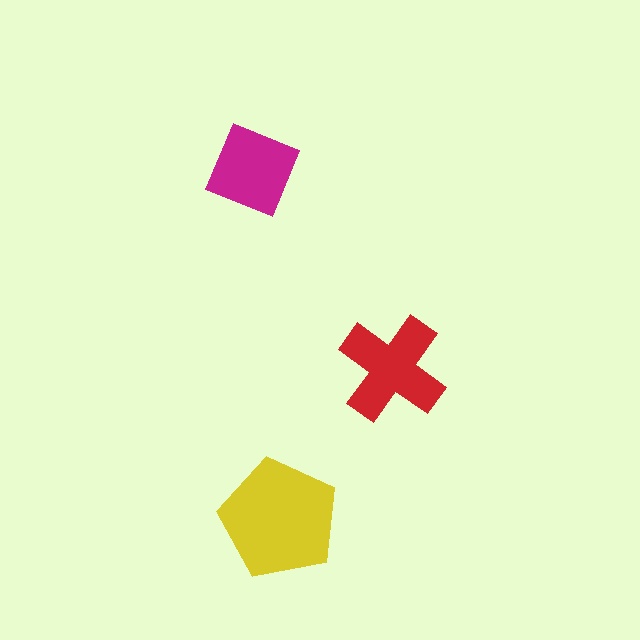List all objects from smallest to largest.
The magenta diamond, the red cross, the yellow pentagon.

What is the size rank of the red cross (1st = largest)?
2nd.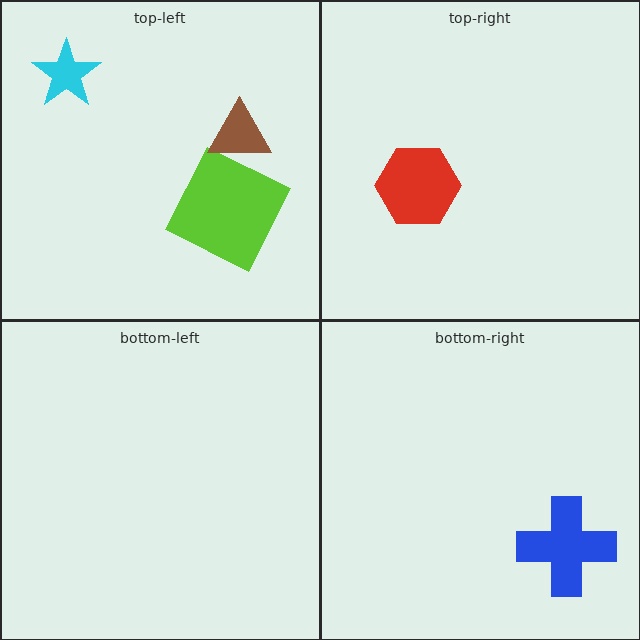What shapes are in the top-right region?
The red hexagon.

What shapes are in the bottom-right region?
The blue cross.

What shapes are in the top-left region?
The cyan star, the lime square, the brown triangle.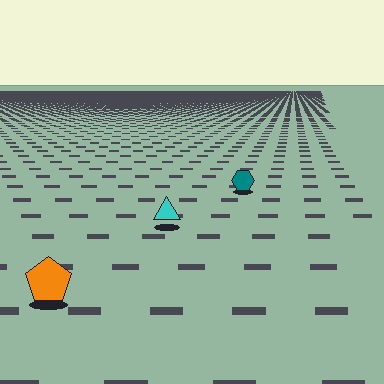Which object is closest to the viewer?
The orange pentagon is closest. The texture marks near it are larger and more spread out.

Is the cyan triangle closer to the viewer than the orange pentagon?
No. The orange pentagon is closer — you can tell from the texture gradient: the ground texture is coarser near it.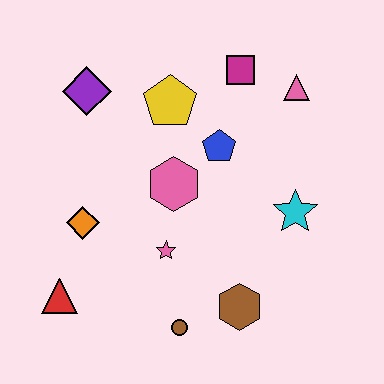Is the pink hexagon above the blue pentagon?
No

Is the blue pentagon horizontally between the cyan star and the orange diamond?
Yes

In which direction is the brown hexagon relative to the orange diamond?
The brown hexagon is to the right of the orange diamond.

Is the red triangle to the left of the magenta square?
Yes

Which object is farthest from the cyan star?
The red triangle is farthest from the cyan star.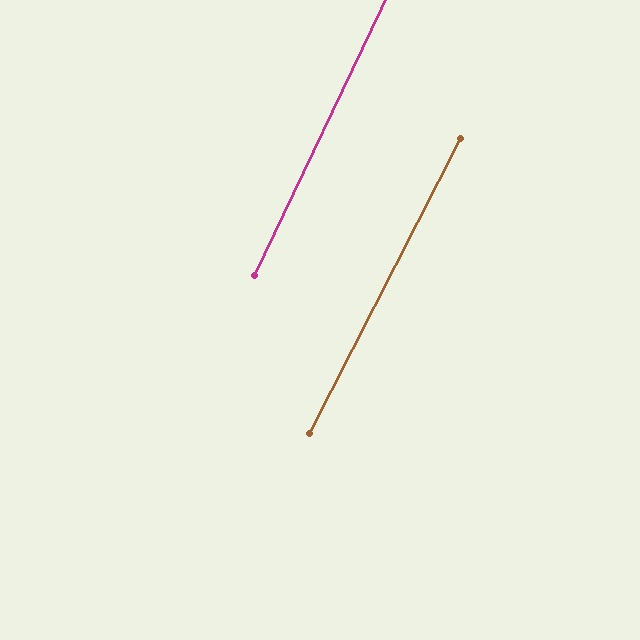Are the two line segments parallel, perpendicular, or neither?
Parallel — their directions differ by only 1.9°.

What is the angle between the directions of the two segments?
Approximately 2 degrees.